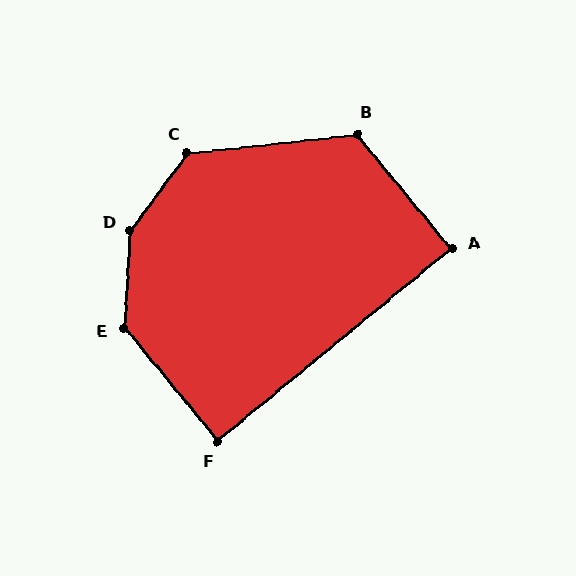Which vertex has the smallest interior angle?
A, at approximately 90 degrees.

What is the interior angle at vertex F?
Approximately 90 degrees (approximately right).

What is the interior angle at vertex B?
Approximately 123 degrees (obtuse).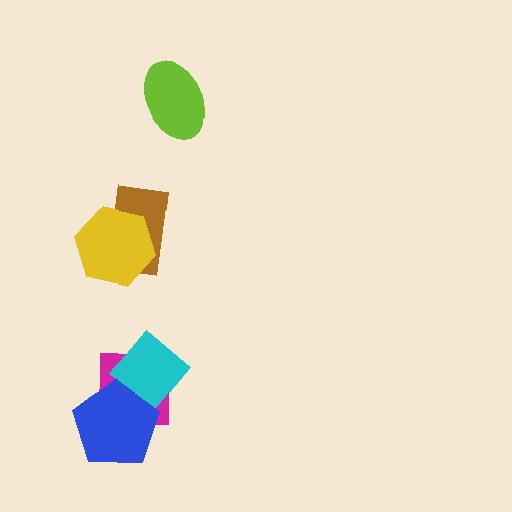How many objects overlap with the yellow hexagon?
1 object overlaps with the yellow hexagon.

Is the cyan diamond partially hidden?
Yes, it is partially covered by another shape.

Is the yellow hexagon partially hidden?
No, no other shape covers it.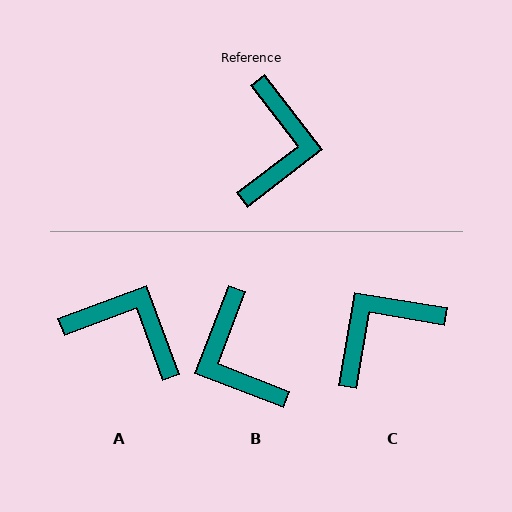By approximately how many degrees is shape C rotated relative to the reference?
Approximately 133 degrees counter-clockwise.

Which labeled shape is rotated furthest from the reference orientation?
B, about 149 degrees away.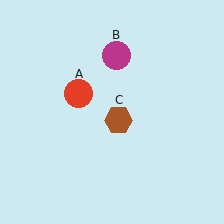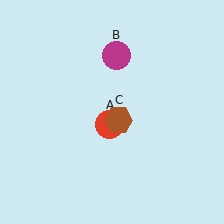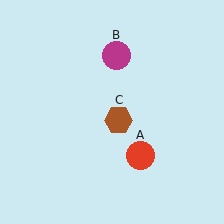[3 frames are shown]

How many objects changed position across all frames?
1 object changed position: red circle (object A).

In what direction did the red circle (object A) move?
The red circle (object A) moved down and to the right.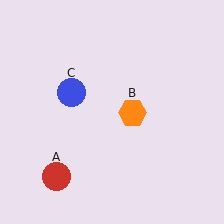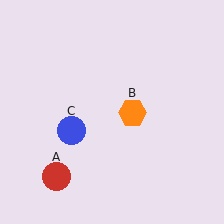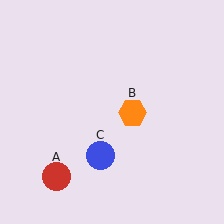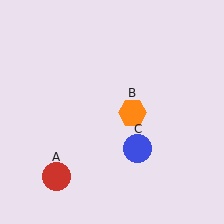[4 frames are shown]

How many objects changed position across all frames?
1 object changed position: blue circle (object C).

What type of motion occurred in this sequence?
The blue circle (object C) rotated counterclockwise around the center of the scene.